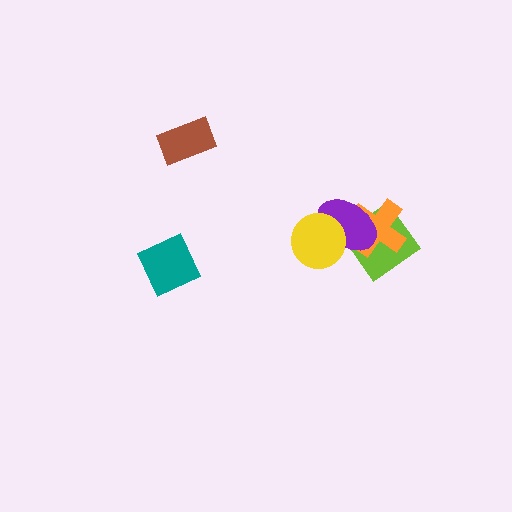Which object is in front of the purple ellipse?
The yellow circle is in front of the purple ellipse.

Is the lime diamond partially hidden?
Yes, it is partially covered by another shape.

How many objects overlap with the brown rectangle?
0 objects overlap with the brown rectangle.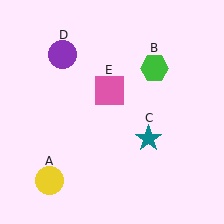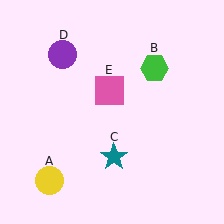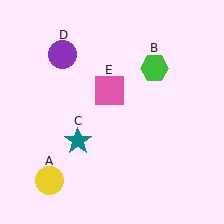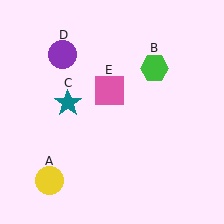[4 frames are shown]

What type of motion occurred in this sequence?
The teal star (object C) rotated clockwise around the center of the scene.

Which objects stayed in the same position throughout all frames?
Yellow circle (object A) and green hexagon (object B) and purple circle (object D) and pink square (object E) remained stationary.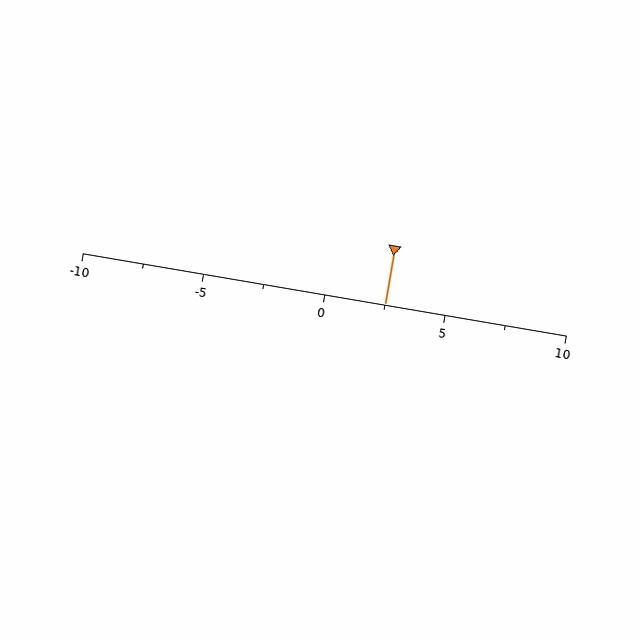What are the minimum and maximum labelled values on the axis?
The axis runs from -10 to 10.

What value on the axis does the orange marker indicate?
The marker indicates approximately 2.5.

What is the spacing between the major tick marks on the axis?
The major ticks are spaced 5 apart.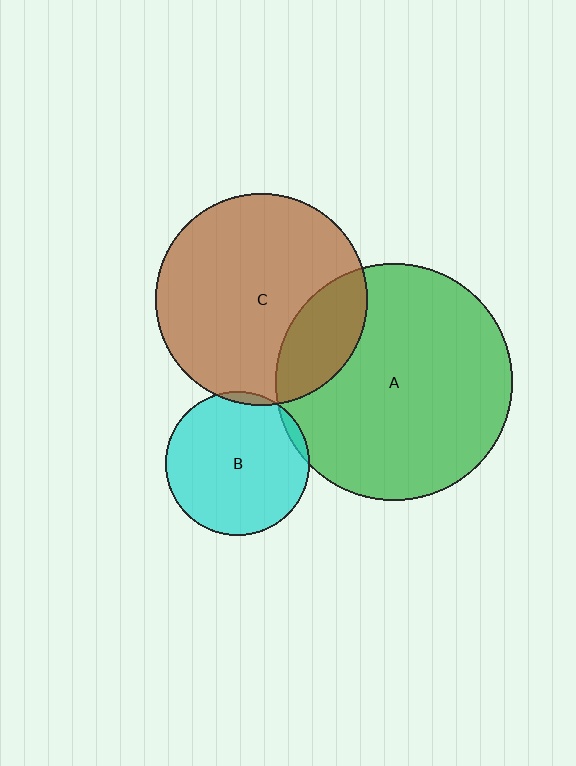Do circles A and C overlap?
Yes.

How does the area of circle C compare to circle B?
Approximately 2.2 times.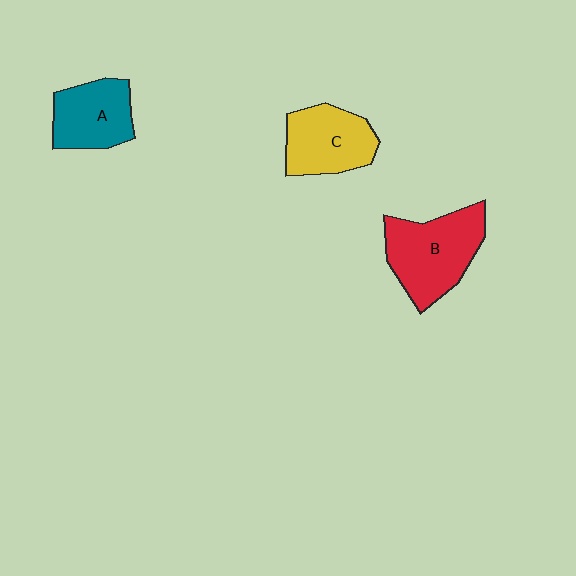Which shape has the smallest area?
Shape A (teal).